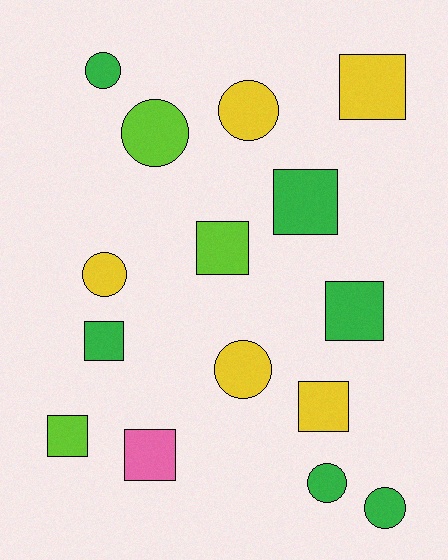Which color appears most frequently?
Green, with 6 objects.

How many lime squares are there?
There are 2 lime squares.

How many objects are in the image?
There are 15 objects.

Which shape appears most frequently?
Square, with 8 objects.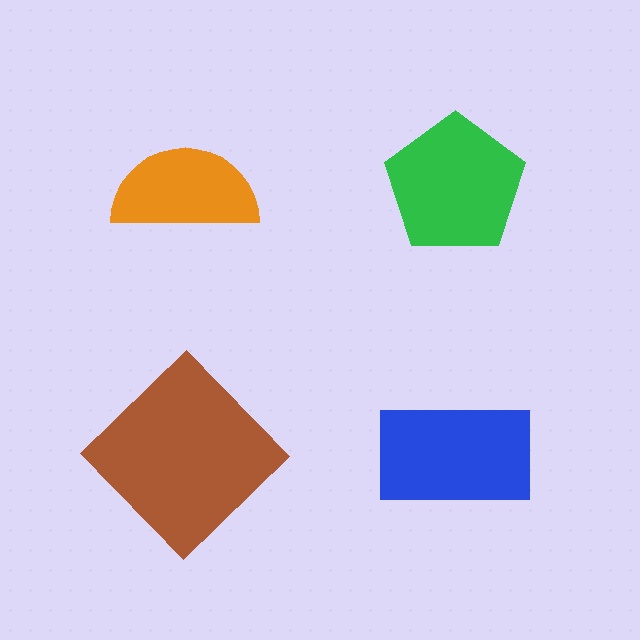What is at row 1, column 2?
A green pentagon.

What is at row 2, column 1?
A brown diamond.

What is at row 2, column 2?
A blue rectangle.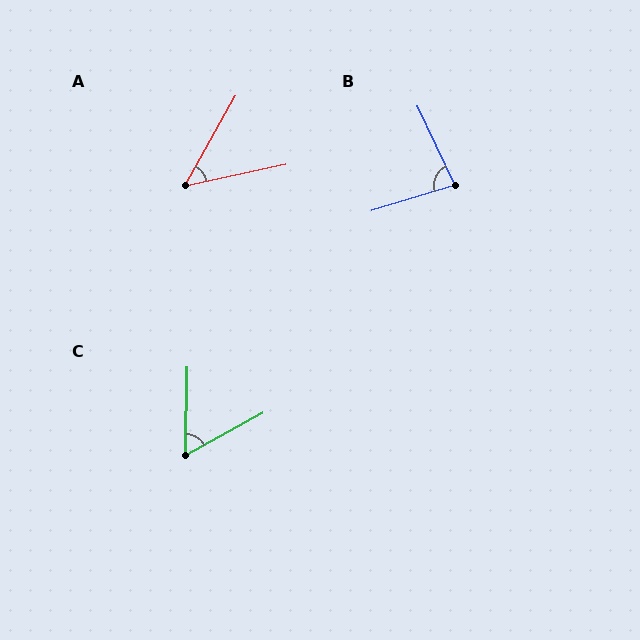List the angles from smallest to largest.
A (48°), C (60°), B (82°).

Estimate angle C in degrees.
Approximately 60 degrees.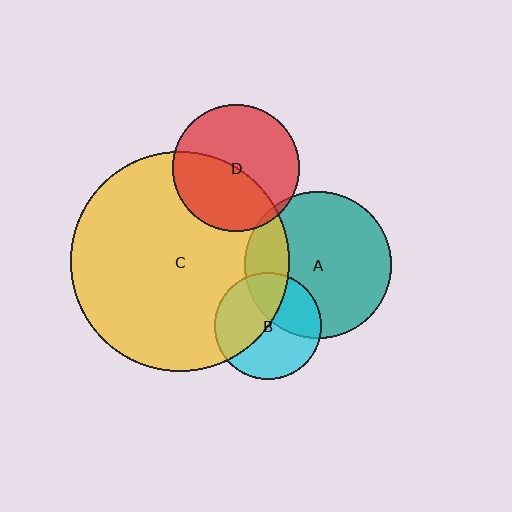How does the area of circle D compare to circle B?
Approximately 1.4 times.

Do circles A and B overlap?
Yes.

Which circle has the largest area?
Circle C (yellow).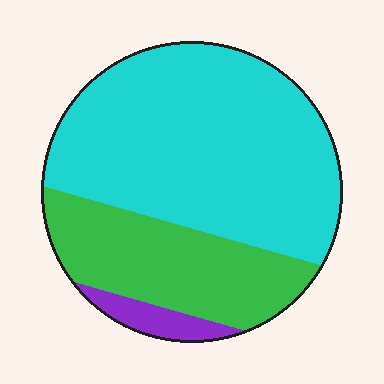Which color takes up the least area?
Purple, at roughly 5%.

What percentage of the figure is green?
Green covers roughly 30% of the figure.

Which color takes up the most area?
Cyan, at roughly 65%.